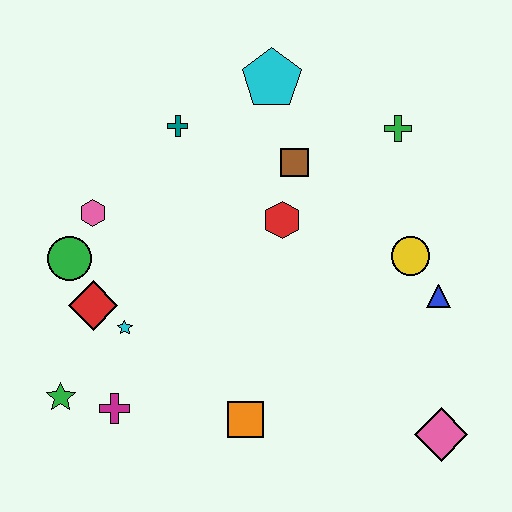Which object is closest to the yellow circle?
The blue triangle is closest to the yellow circle.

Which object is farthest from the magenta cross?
The green cross is farthest from the magenta cross.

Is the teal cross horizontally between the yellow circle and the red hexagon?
No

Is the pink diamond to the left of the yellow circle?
No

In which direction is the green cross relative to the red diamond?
The green cross is to the right of the red diamond.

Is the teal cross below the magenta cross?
No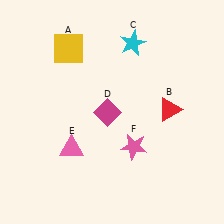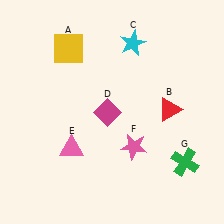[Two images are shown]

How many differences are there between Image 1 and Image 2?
There is 1 difference between the two images.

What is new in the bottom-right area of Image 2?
A green cross (G) was added in the bottom-right area of Image 2.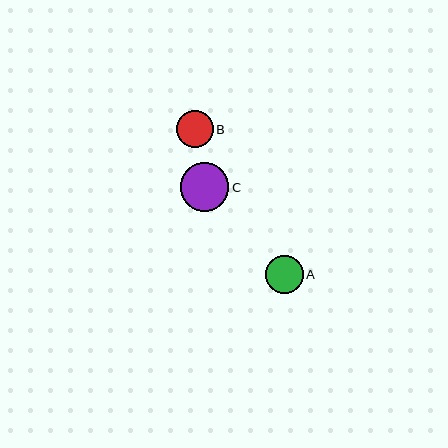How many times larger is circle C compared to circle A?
Circle C is approximately 1.3 times the size of circle A.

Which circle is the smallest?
Circle B is the smallest with a size of approximately 37 pixels.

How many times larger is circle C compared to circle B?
Circle C is approximately 1.3 times the size of circle B.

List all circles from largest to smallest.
From largest to smallest: C, A, B.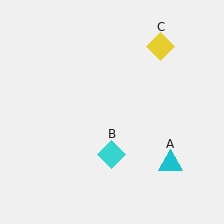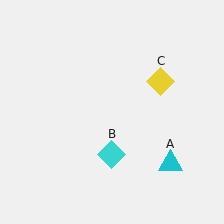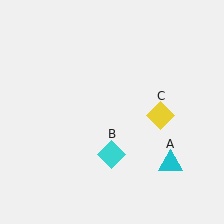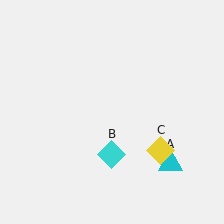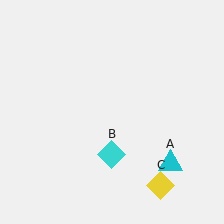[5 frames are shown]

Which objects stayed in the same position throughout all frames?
Cyan triangle (object A) and cyan diamond (object B) remained stationary.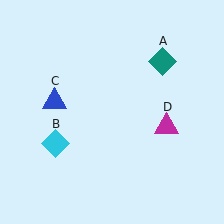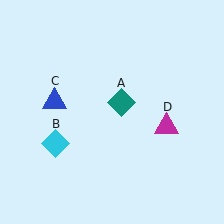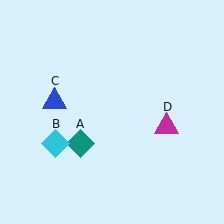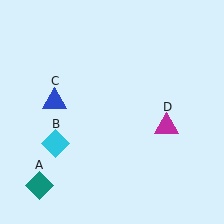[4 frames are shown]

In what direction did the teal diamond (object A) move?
The teal diamond (object A) moved down and to the left.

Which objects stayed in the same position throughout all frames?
Cyan diamond (object B) and blue triangle (object C) and magenta triangle (object D) remained stationary.